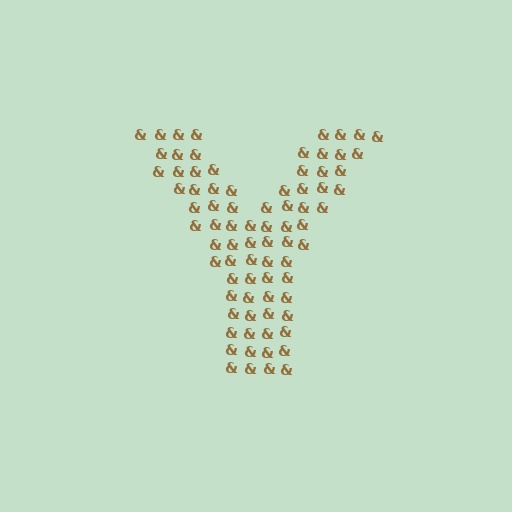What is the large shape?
The large shape is the letter Y.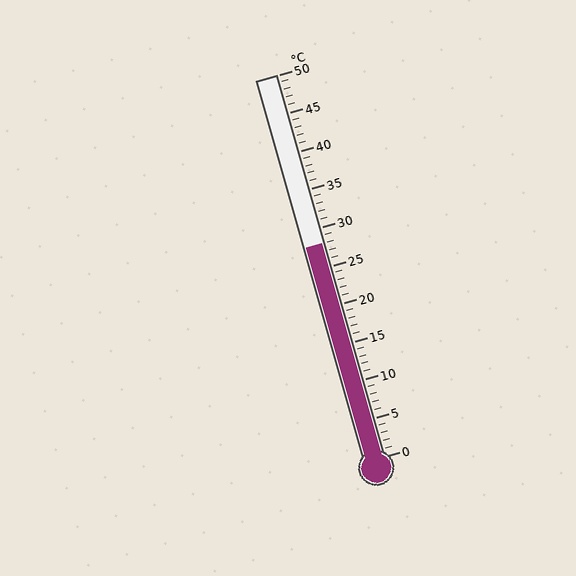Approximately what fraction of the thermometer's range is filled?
The thermometer is filled to approximately 55% of its range.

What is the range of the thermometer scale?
The thermometer scale ranges from 0°C to 50°C.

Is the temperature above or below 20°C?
The temperature is above 20°C.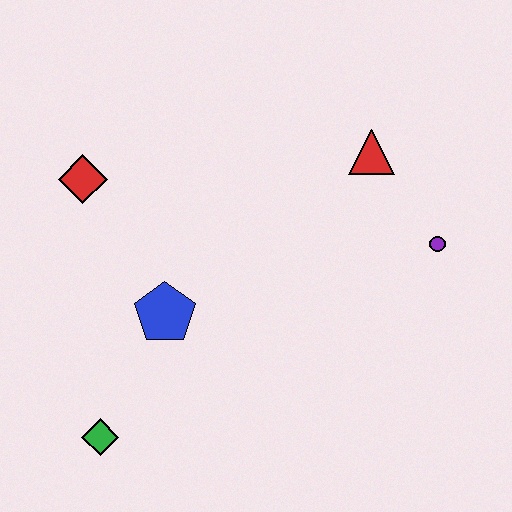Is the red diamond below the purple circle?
No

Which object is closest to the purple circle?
The red triangle is closest to the purple circle.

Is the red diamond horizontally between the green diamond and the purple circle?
No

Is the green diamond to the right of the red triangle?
No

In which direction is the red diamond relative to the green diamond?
The red diamond is above the green diamond.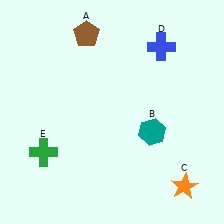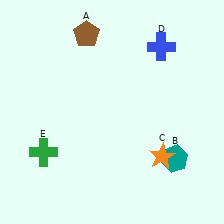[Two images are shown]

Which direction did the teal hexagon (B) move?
The teal hexagon (B) moved down.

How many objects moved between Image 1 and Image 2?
2 objects moved between the two images.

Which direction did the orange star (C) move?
The orange star (C) moved up.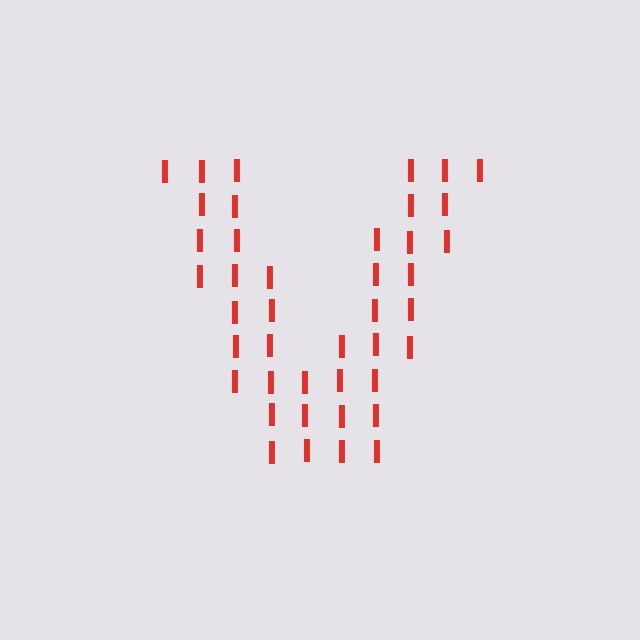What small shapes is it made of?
It is made of small letter I's.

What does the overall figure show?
The overall figure shows the letter V.